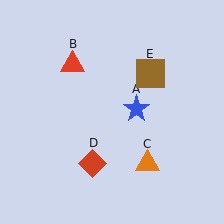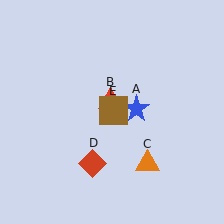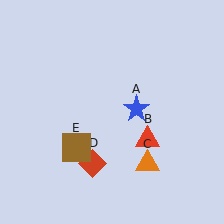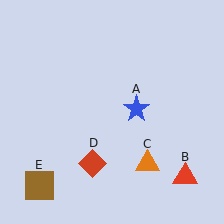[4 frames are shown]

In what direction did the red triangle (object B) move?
The red triangle (object B) moved down and to the right.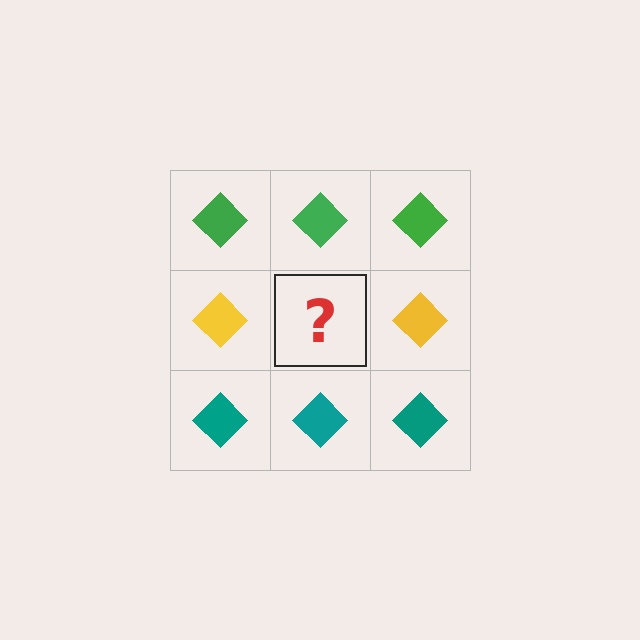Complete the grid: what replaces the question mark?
The question mark should be replaced with a yellow diamond.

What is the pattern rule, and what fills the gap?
The rule is that each row has a consistent color. The gap should be filled with a yellow diamond.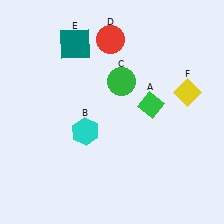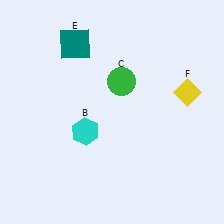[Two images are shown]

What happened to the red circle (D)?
The red circle (D) was removed in Image 2. It was in the top-left area of Image 1.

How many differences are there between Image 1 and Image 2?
There are 2 differences between the two images.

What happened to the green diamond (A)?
The green diamond (A) was removed in Image 2. It was in the top-right area of Image 1.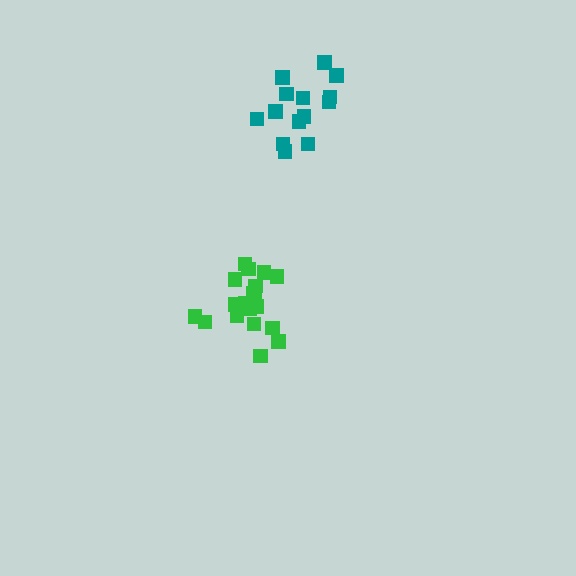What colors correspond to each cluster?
The clusters are colored: green, teal.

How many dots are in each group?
Group 1: 20 dots, Group 2: 14 dots (34 total).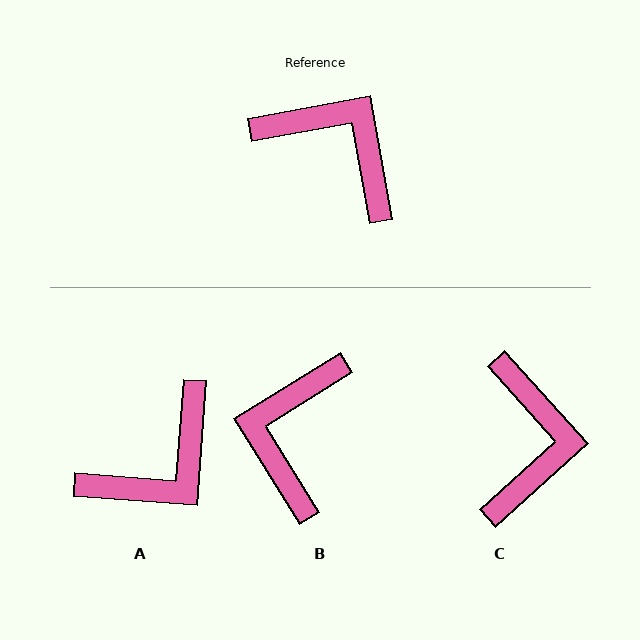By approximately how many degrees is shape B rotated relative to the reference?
Approximately 111 degrees counter-clockwise.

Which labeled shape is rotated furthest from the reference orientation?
B, about 111 degrees away.